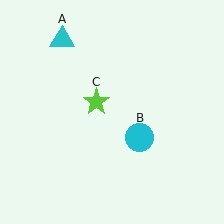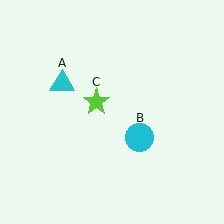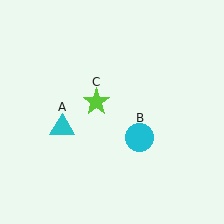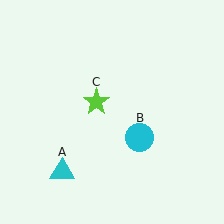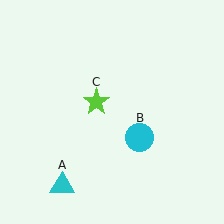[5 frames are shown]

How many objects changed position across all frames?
1 object changed position: cyan triangle (object A).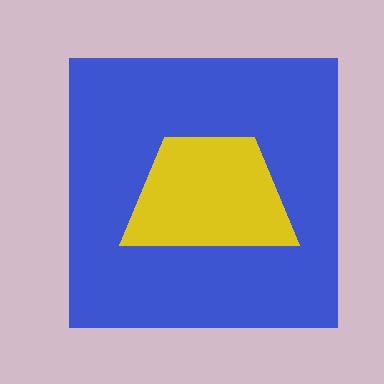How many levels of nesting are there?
2.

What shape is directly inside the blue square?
The yellow trapezoid.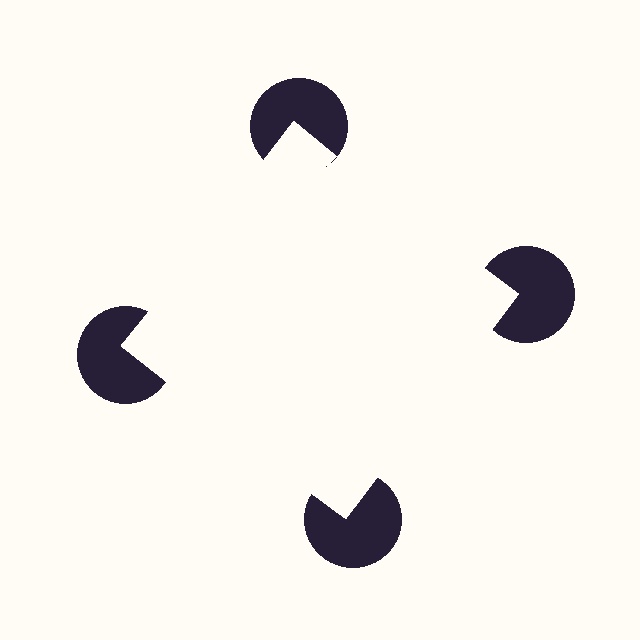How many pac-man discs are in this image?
There are 4 — one at each vertex of the illusory square.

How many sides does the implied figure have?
4 sides.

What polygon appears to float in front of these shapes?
An illusory square — its edges are inferred from the aligned wedge cuts in the pac-man discs, not physically drawn.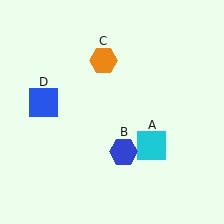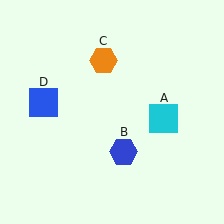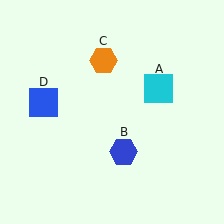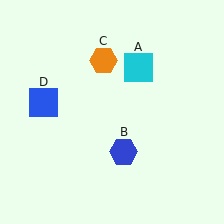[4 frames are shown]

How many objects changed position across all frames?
1 object changed position: cyan square (object A).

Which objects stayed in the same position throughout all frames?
Blue hexagon (object B) and orange hexagon (object C) and blue square (object D) remained stationary.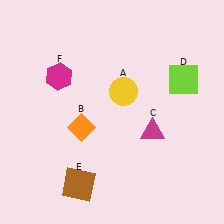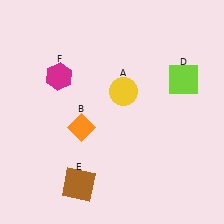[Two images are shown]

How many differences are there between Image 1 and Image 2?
There is 1 difference between the two images.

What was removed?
The magenta triangle (C) was removed in Image 2.